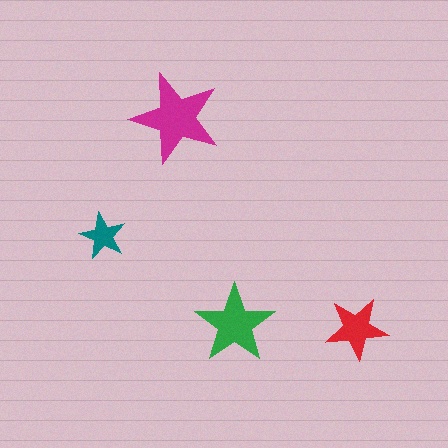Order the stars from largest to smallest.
the magenta one, the green one, the red one, the teal one.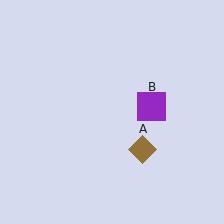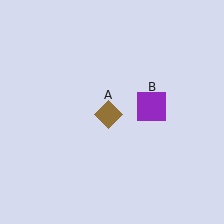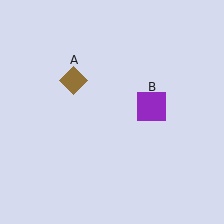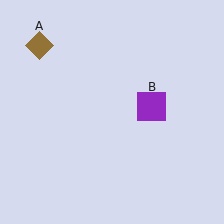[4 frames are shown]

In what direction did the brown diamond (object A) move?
The brown diamond (object A) moved up and to the left.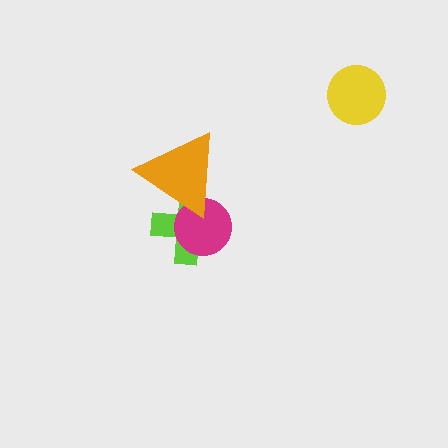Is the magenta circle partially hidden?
Yes, it is partially covered by another shape.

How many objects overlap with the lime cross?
2 objects overlap with the lime cross.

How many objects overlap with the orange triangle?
2 objects overlap with the orange triangle.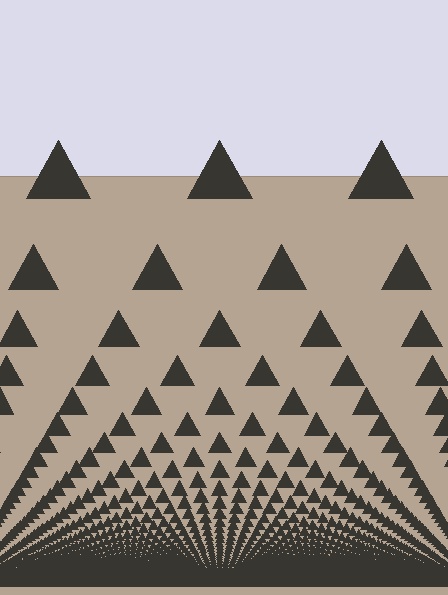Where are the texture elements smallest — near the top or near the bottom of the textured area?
Near the bottom.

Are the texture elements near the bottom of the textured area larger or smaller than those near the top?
Smaller. The gradient is inverted — elements near the bottom are smaller and denser.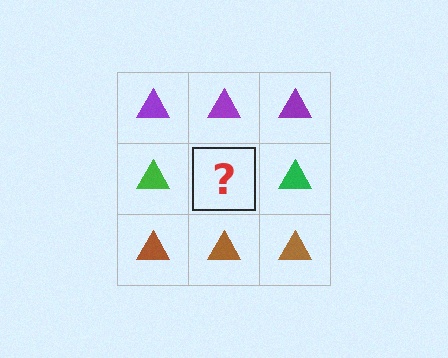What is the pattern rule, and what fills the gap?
The rule is that each row has a consistent color. The gap should be filled with a green triangle.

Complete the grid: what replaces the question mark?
The question mark should be replaced with a green triangle.